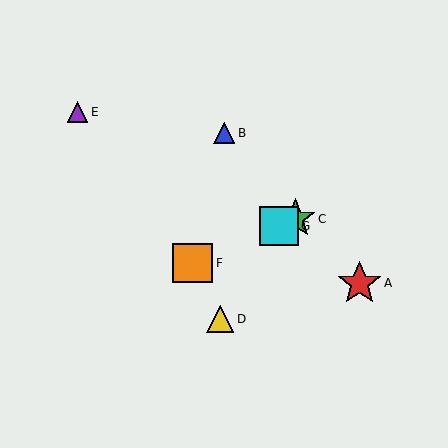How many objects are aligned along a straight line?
3 objects (C, F, G) are aligned along a straight line.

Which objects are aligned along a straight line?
Objects C, F, G are aligned along a straight line.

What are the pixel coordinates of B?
Object B is at (224, 133).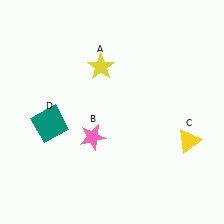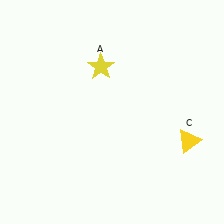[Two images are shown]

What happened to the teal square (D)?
The teal square (D) was removed in Image 2. It was in the bottom-left area of Image 1.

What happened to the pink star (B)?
The pink star (B) was removed in Image 2. It was in the bottom-left area of Image 1.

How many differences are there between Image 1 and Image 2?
There are 2 differences between the two images.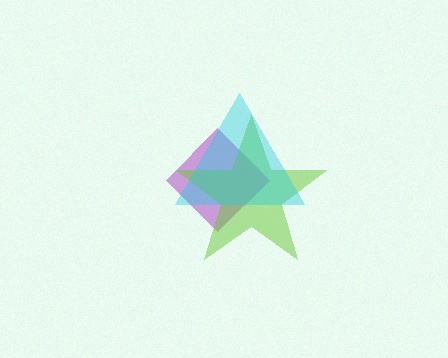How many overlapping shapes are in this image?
There are 3 overlapping shapes in the image.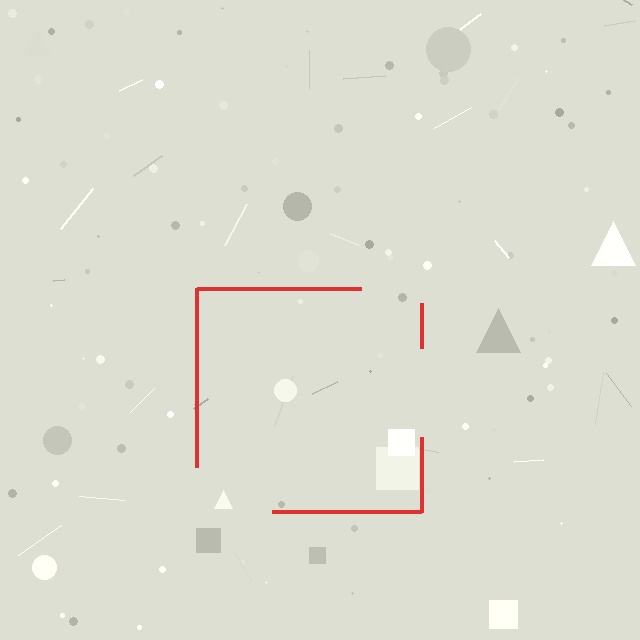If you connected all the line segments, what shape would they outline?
They would outline a square.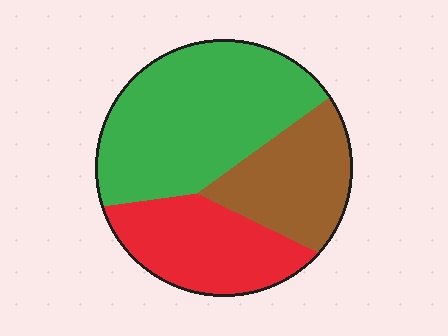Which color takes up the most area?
Green, at roughly 50%.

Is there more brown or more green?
Green.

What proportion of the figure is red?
Red covers 27% of the figure.